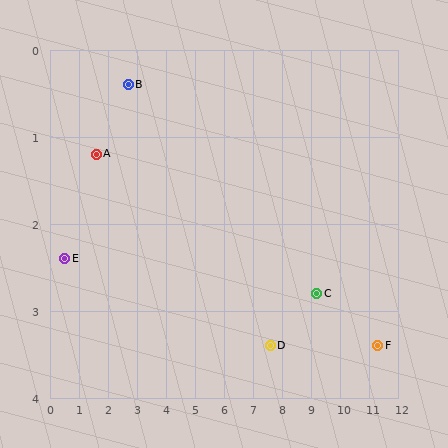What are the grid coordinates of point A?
Point A is at approximately (1.6, 1.2).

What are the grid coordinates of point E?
Point E is at approximately (0.5, 2.4).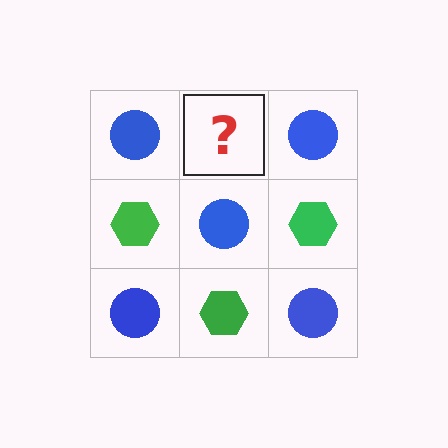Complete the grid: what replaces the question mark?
The question mark should be replaced with a green hexagon.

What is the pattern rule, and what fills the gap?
The rule is that it alternates blue circle and green hexagon in a checkerboard pattern. The gap should be filled with a green hexagon.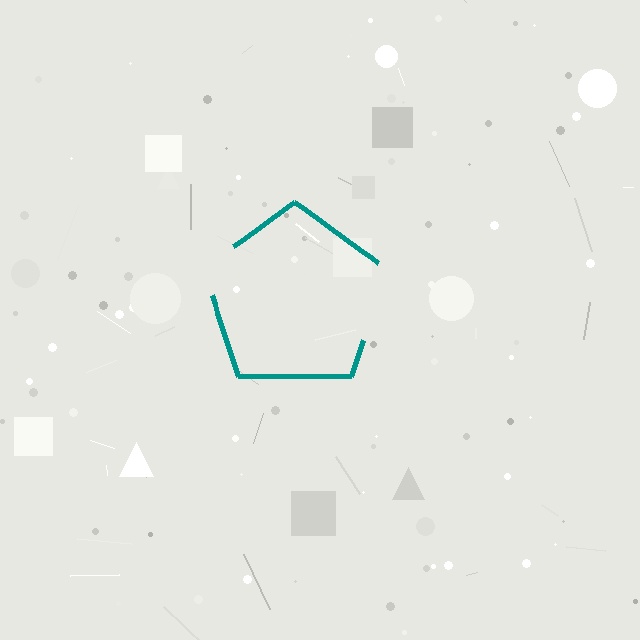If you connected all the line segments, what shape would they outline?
They would outline a pentagon.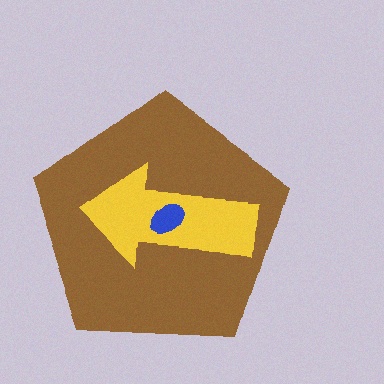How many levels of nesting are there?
3.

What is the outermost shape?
The brown pentagon.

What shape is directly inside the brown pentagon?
The yellow arrow.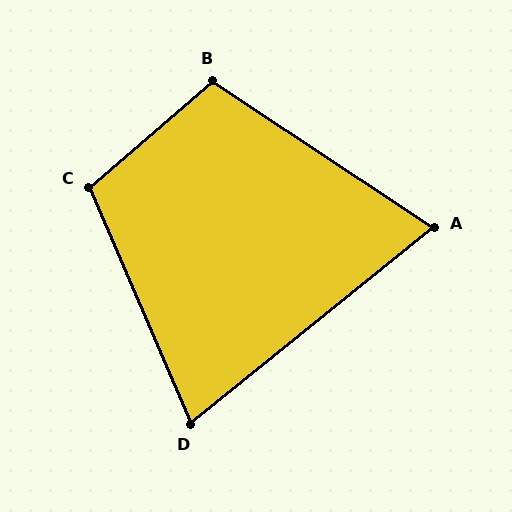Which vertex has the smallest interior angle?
A, at approximately 72 degrees.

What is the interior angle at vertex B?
Approximately 106 degrees (obtuse).